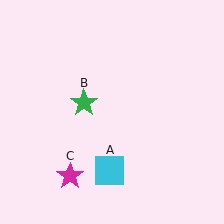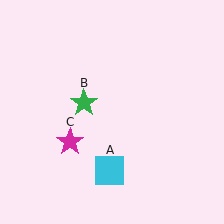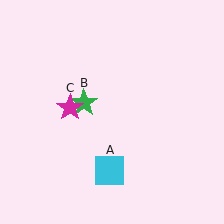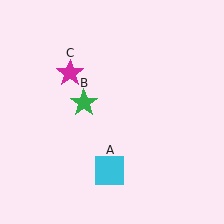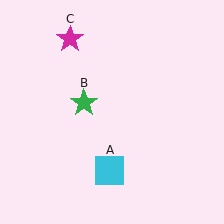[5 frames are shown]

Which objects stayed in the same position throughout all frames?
Cyan square (object A) and green star (object B) remained stationary.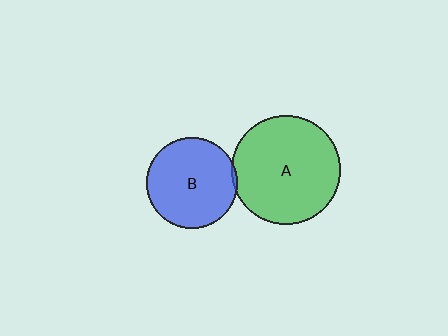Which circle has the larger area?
Circle A (green).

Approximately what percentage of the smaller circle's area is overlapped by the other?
Approximately 5%.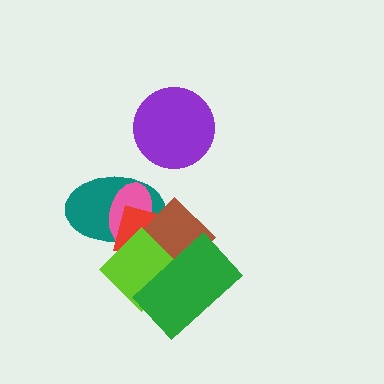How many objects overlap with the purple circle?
0 objects overlap with the purple circle.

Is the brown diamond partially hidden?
Yes, it is partially covered by another shape.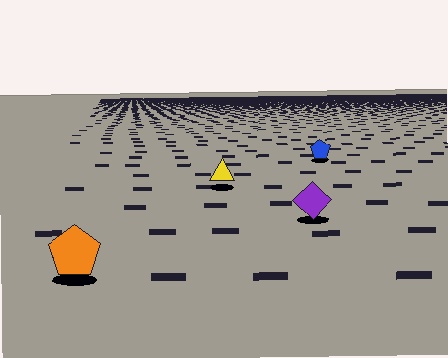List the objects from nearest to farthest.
From nearest to farthest: the orange pentagon, the purple diamond, the yellow triangle, the blue pentagon.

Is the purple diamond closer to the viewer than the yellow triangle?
Yes. The purple diamond is closer — you can tell from the texture gradient: the ground texture is coarser near it.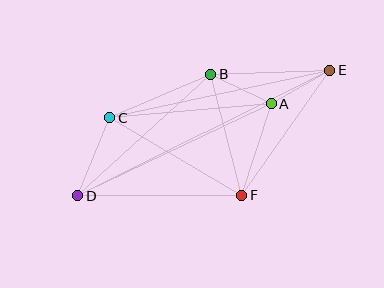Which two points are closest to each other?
Points A and B are closest to each other.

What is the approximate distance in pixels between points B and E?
The distance between B and E is approximately 119 pixels.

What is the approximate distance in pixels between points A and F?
The distance between A and F is approximately 96 pixels.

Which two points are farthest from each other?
Points D and E are farthest from each other.